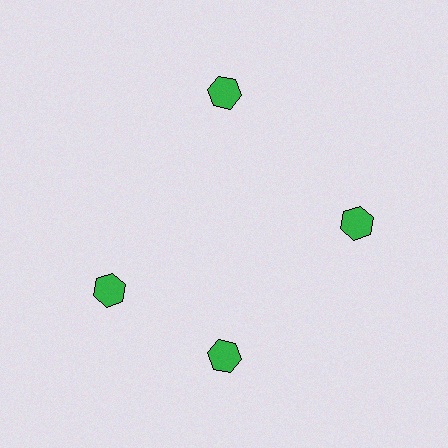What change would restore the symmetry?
The symmetry would be restored by rotating it back into even spacing with its neighbors so that all 4 hexagons sit at equal angles and equal distance from the center.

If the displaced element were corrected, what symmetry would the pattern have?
It would have 4-fold rotational symmetry — the pattern would map onto itself every 90 degrees.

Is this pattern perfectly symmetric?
No. The 4 green hexagons are arranged in a ring, but one element near the 9 o'clock position is rotated out of alignment along the ring, breaking the 4-fold rotational symmetry.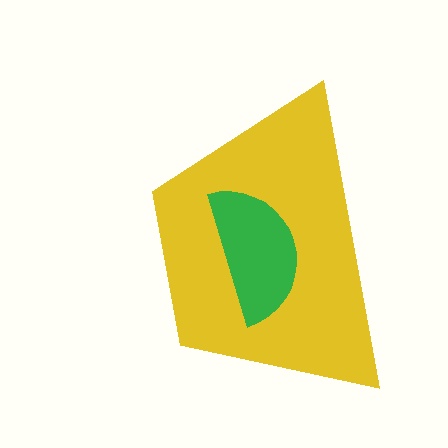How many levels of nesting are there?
2.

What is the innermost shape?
The green semicircle.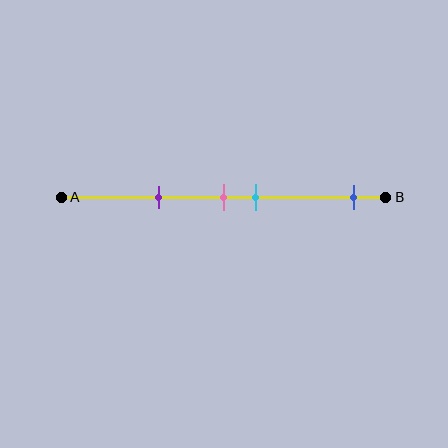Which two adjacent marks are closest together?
The pink and cyan marks are the closest adjacent pair.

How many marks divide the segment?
There are 4 marks dividing the segment.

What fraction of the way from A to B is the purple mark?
The purple mark is approximately 30% (0.3) of the way from A to B.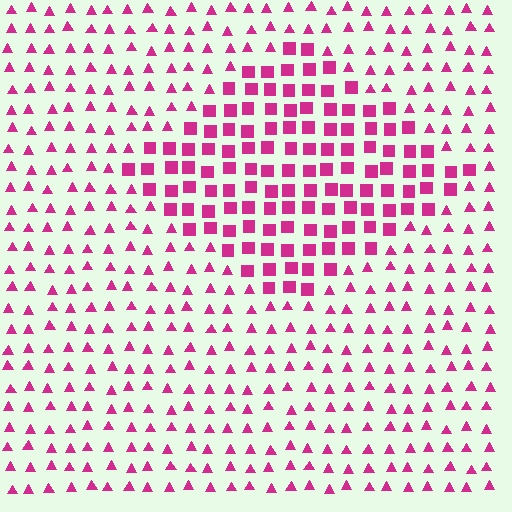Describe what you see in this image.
The image is filled with small magenta elements arranged in a uniform grid. A diamond-shaped region contains squares, while the surrounding area contains triangles. The boundary is defined purely by the change in element shape.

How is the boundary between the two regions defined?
The boundary is defined by a change in element shape: squares inside vs. triangles outside. All elements share the same color and spacing.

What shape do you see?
I see a diamond.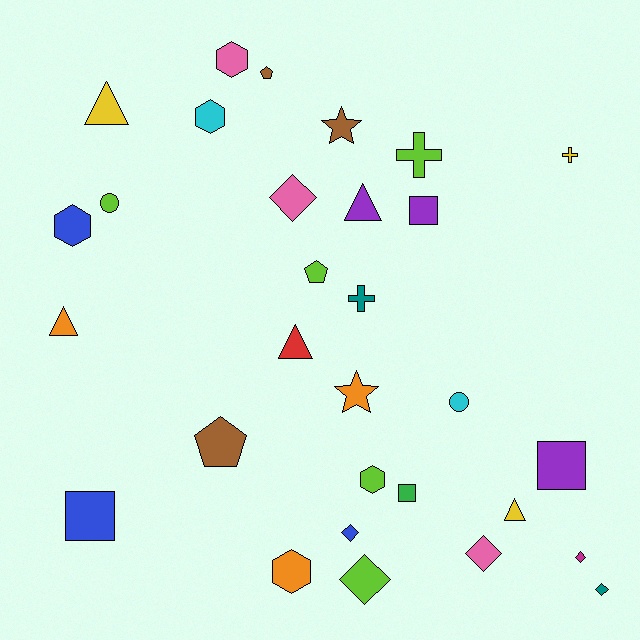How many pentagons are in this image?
There are 3 pentagons.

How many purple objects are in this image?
There are 3 purple objects.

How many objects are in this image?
There are 30 objects.